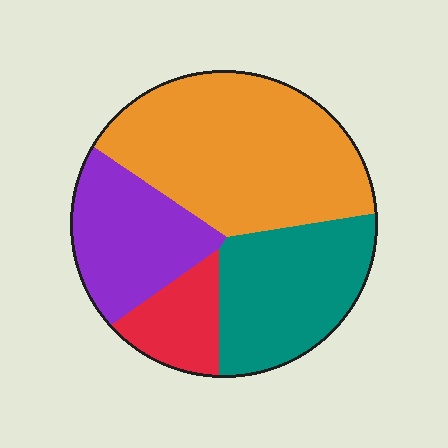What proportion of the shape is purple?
Purple covers around 20% of the shape.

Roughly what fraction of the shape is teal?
Teal covers roughly 25% of the shape.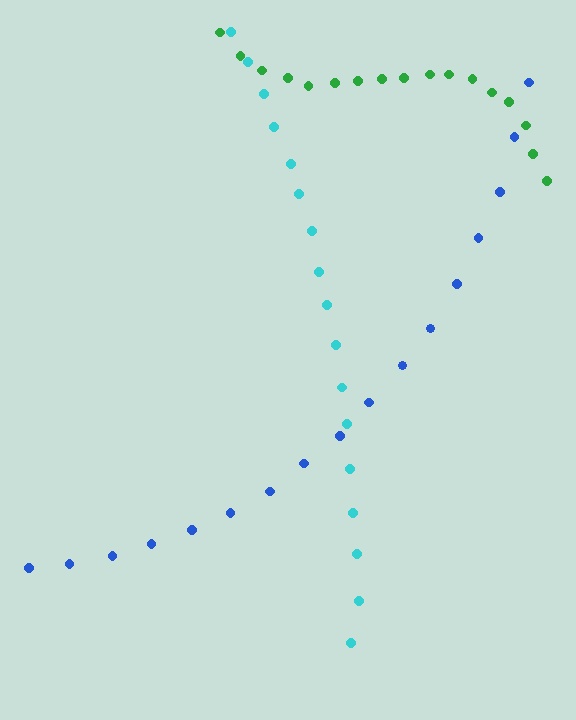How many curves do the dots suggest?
There are 3 distinct paths.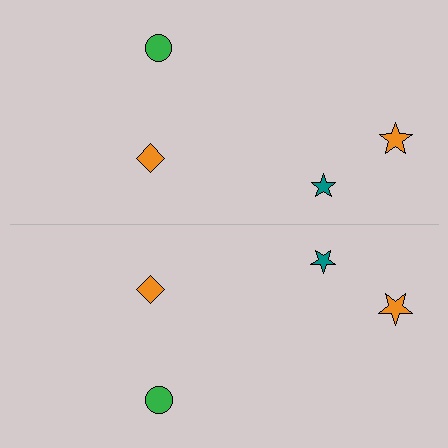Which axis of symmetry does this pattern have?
The pattern has a horizontal axis of symmetry running through the center of the image.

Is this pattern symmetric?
Yes, this pattern has bilateral (reflection) symmetry.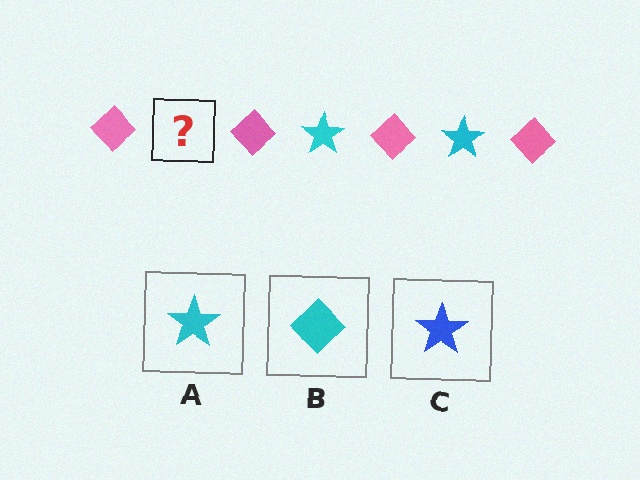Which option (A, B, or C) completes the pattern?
A.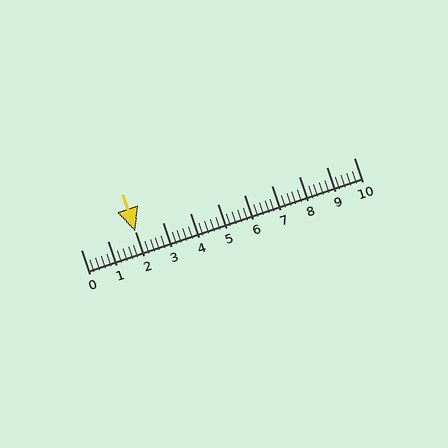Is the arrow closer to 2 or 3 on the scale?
The arrow is closer to 2.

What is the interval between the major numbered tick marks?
The major tick marks are spaced 1 units apart.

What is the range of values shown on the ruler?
The ruler shows values from 0 to 10.